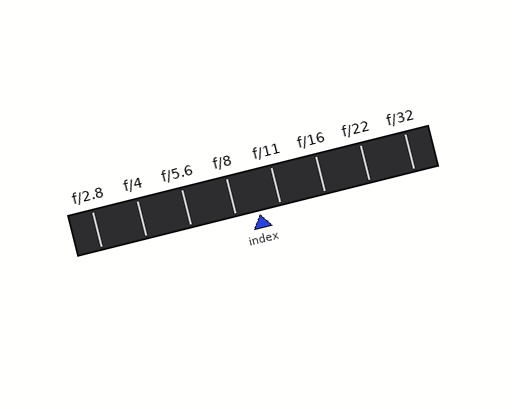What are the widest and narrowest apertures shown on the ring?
The widest aperture shown is f/2.8 and the narrowest is f/32.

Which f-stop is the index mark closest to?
The index mark is closest to f/11.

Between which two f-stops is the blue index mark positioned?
The index mark is between f/8 and f/11.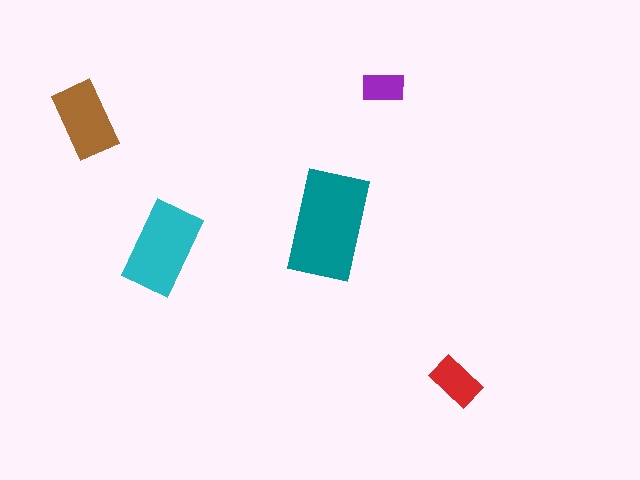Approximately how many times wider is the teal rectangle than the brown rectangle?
About 1.5 times wider.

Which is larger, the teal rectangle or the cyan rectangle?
The teal one.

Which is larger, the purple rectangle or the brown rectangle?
The brown one.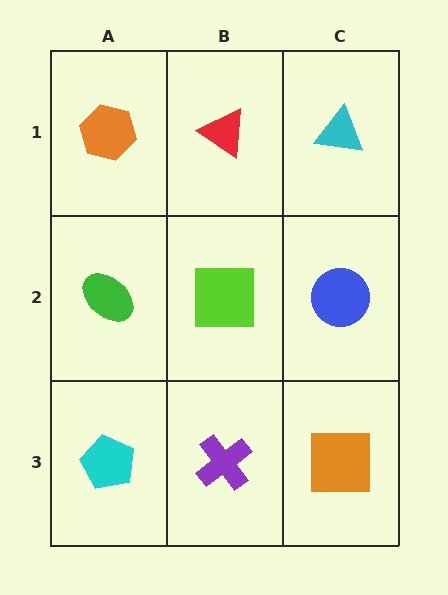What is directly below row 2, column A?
A cyan pentagon.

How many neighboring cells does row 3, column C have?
2.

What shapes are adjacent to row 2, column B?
A red triangle (row 1, column B), a purple cross (row 3, column B), a green ellipse (row 2, column A), a blue circle (row 2, column C).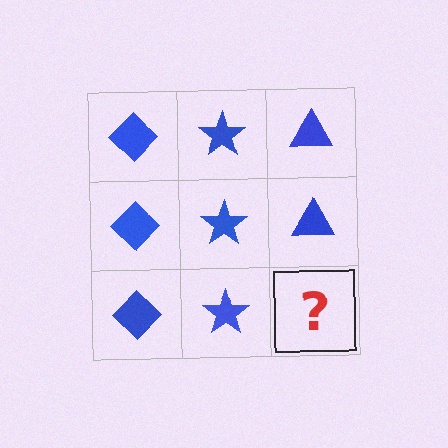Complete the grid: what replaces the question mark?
The question mark should be replaced with a blue triangle.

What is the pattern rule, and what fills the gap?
The rule is that each column has a consistent shape. The gap should be filled with a blue triangle.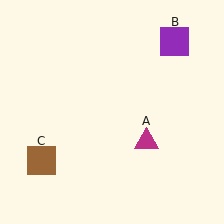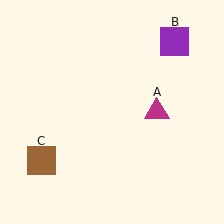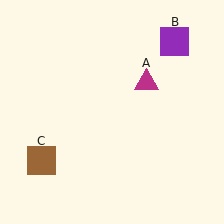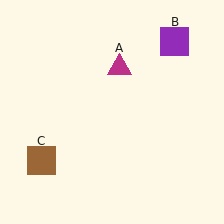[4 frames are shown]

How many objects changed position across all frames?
1 object changed position: magenta triangle (object A).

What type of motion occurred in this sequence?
The magenta triangle (object A) rotated counterclockwise around the center of the scene.